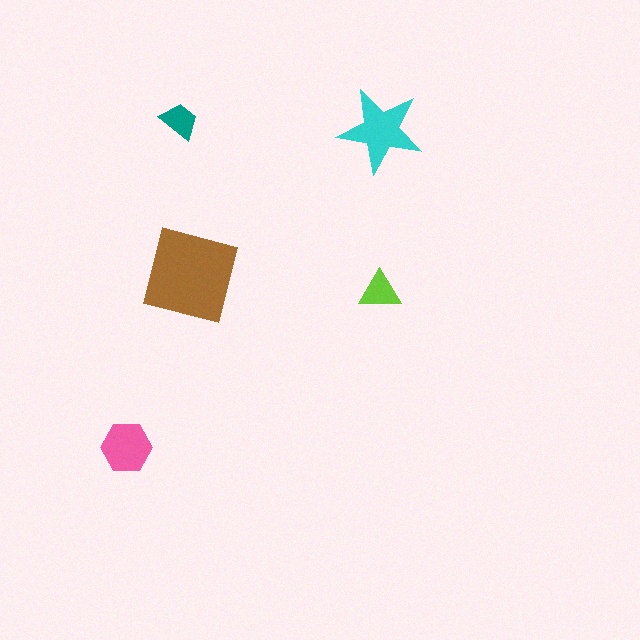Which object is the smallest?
The teal trapezoid.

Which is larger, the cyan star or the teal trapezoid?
The cyan star.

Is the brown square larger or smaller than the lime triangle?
Larger.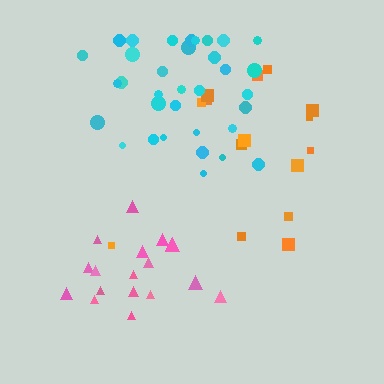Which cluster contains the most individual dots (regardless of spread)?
Cyan (34).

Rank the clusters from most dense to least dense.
cyan, pink, orange.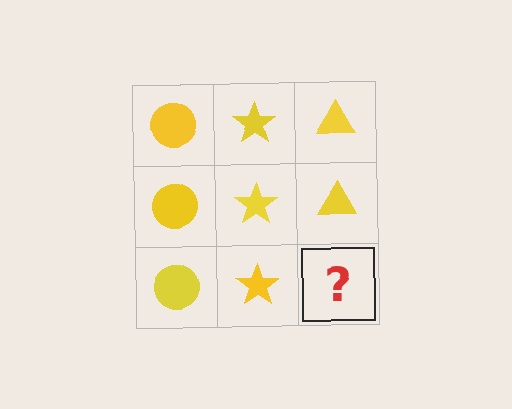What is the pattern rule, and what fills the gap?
The rule is that each column has a consistent shape. The gap should be filled with a yellow triangle.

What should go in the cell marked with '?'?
The missing cell should contain a yellow triangle.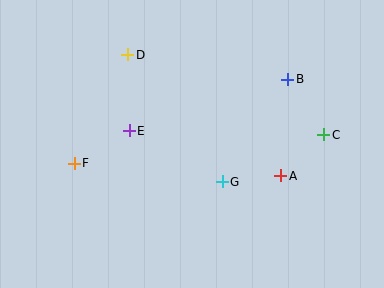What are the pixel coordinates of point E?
Point E is at (129, 131).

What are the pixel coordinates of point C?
Point C is at (324, 135).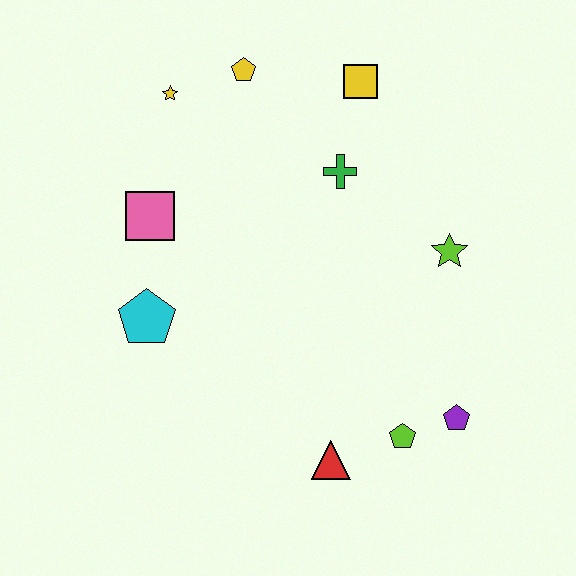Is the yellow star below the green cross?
No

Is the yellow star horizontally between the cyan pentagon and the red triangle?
Yes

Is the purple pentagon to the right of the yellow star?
Yes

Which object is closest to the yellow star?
The yellow pentagon is closest to the yellow star.